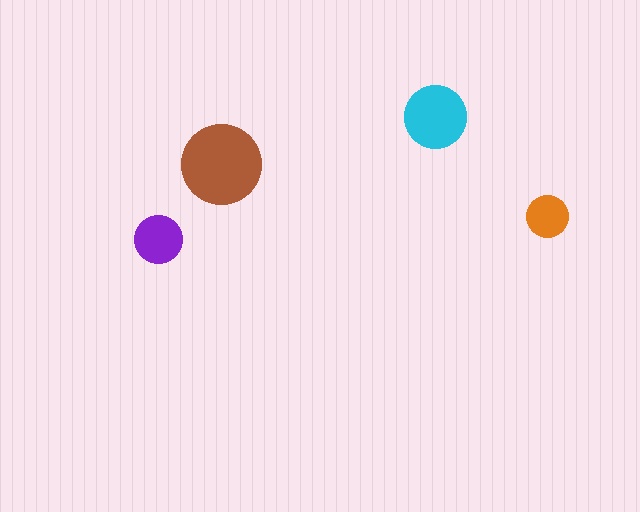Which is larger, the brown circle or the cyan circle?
The brown one.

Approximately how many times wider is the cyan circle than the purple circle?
About 1.5 times wider.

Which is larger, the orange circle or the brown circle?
The brown one.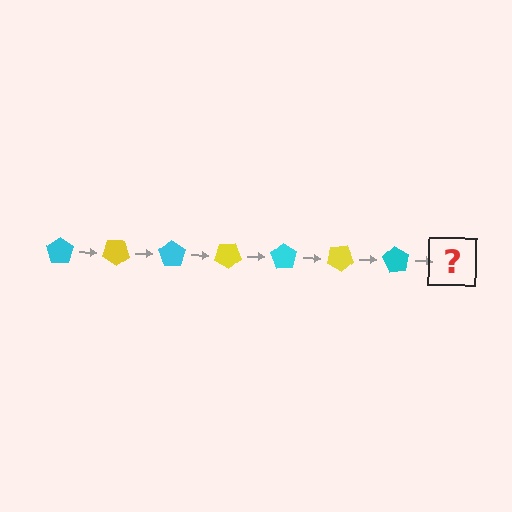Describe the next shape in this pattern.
It should be a yellow pentagon, rotated 245 degrees from the start.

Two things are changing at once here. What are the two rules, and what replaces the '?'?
The two rules are that it rotates 35 degrees each step and the color cycles through cyan and yellow. The '?' should be a yellow pentagon, rotated 245 degrees from the start.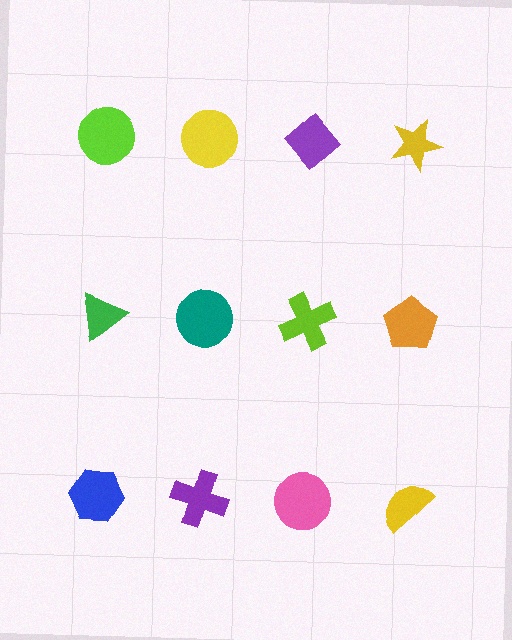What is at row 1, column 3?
A purple diamond.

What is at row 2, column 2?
A teal circle.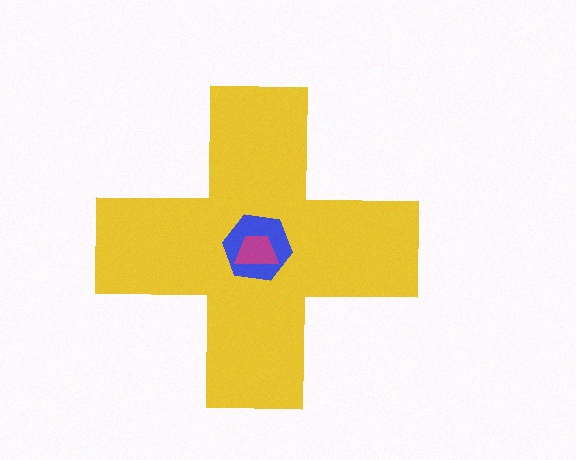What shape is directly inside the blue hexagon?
The magenta trapezoid.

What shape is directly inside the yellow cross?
The blue hexagon.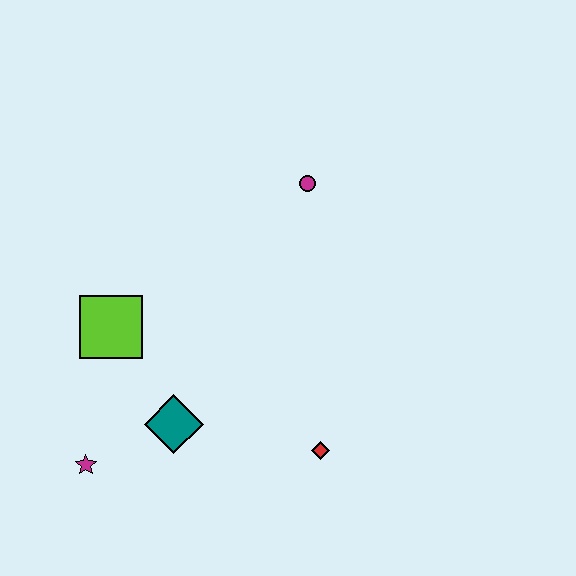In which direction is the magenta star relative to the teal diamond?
The magenta star is to the left of the teal diamond.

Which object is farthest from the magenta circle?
The magenta star is farthest from the magenta circle.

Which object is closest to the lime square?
The teal diamond is closest to the lime square.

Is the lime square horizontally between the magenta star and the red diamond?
Yes